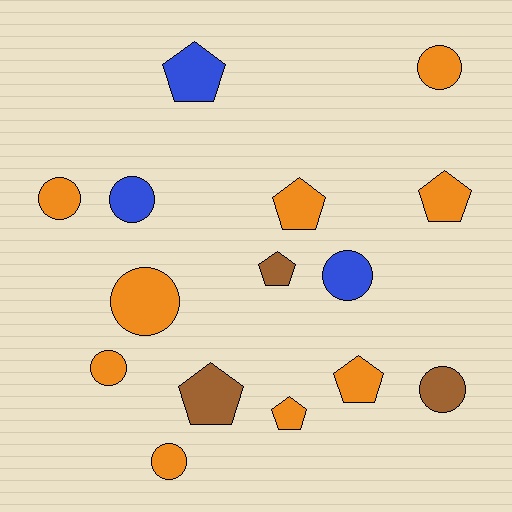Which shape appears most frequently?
Circle, with 8 objects.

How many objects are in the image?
There are 15 objects.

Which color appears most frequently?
Orange, with 9 objects.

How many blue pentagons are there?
There is 1 blue pentagon.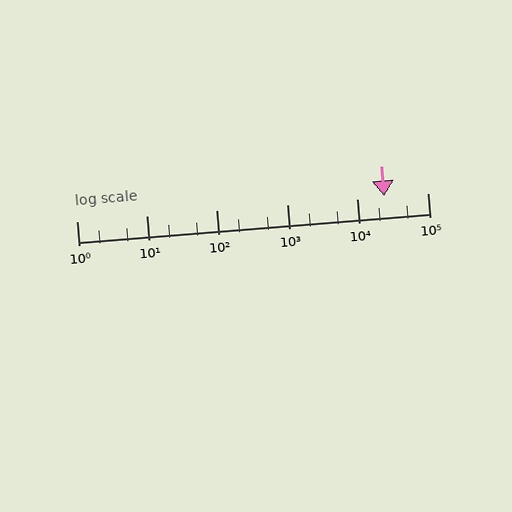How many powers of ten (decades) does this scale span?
The scale spans 5 decades, from 1 to 100000.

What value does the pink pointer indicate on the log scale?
The pointer indicates approximately 24000.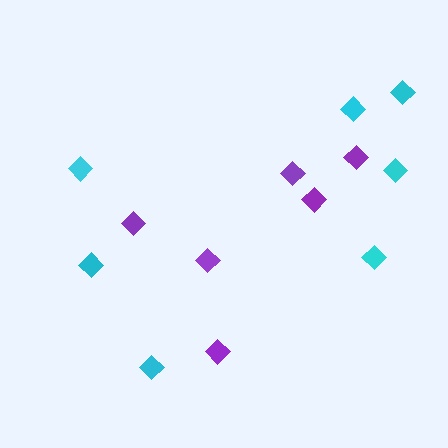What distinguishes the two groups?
There are 2 groups: one group of cyan diamonds (7) and one group of purple diamonds (6).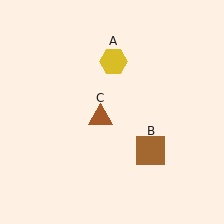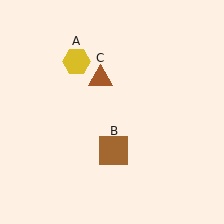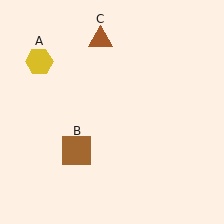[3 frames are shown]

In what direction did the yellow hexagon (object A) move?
The yellow hexagon (object A) moved left.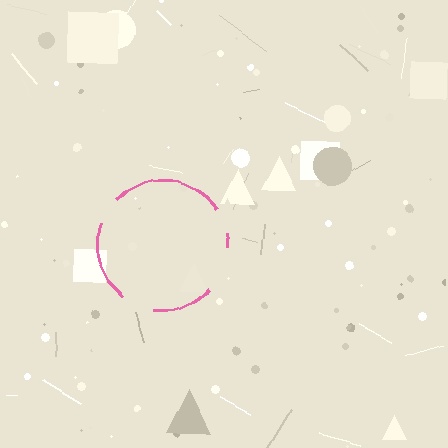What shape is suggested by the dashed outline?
The dashed outline suggests a circle.